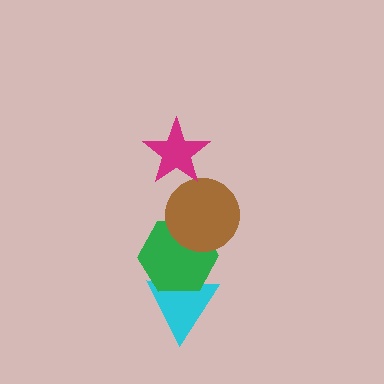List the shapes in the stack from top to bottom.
From top to bottom: the magenta star, the brown circle, the green hexagon, the cyan triangle.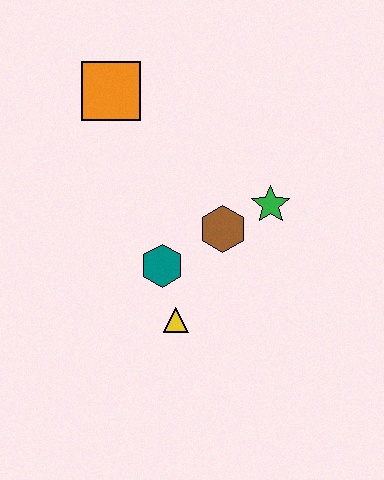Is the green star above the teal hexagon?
Yes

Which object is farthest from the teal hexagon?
The orange square is farthest from the teal hexagon.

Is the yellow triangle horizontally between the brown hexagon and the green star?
No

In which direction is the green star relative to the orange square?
The green star is to the right of the orange square.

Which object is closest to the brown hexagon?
The green star is closest to the brown hexagon.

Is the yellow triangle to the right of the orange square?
Yes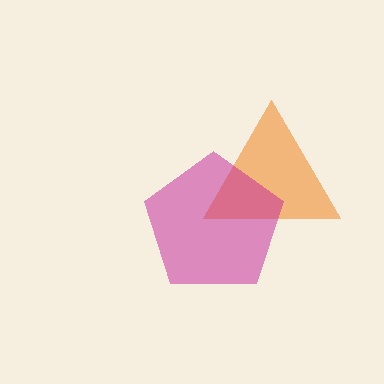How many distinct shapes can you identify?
There are 2 distinct shapes: an orange triangle, a magenta pentagon.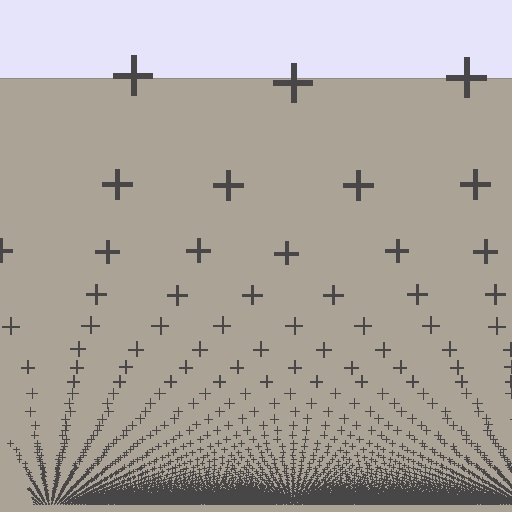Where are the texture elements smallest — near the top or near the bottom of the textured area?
Near the bottom.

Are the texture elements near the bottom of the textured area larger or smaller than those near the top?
Smaller. The gradient is inverted — elements near the bottom are smaller and denser.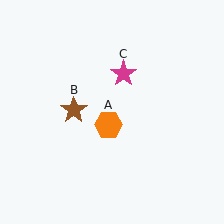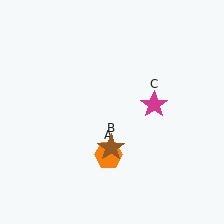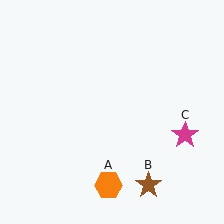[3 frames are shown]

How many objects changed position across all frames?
3 objects changed position: orange hexagon (object A), brown star (object B), magenta star (object C).